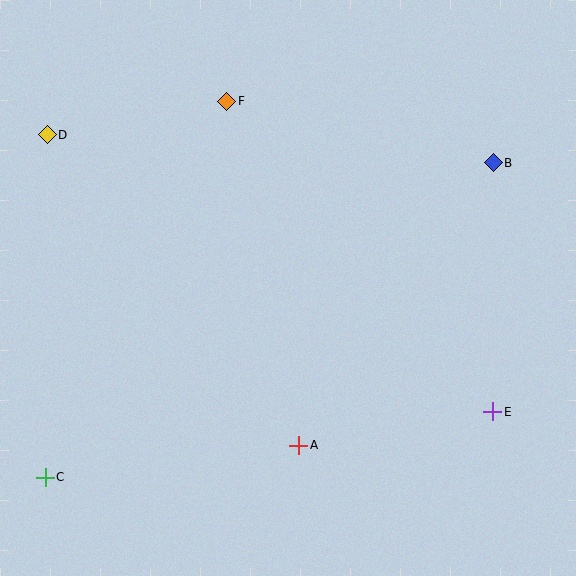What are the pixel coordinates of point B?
Point B is at (493, 163).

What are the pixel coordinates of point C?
Point C is at (45, 477).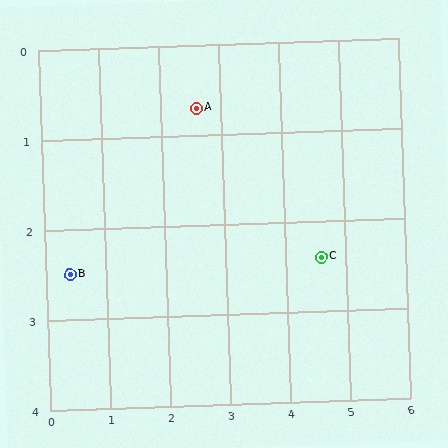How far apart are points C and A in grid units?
Points C and A are about 2.6 grid units apart.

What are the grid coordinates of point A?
Point A is at approximately (2.6, 0.7).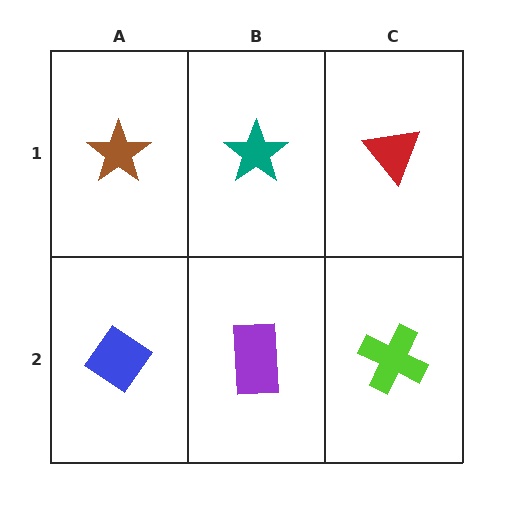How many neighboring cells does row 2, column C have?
2.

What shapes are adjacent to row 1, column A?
A blue diamond (row 2, column A), a teal star (row 1, column B).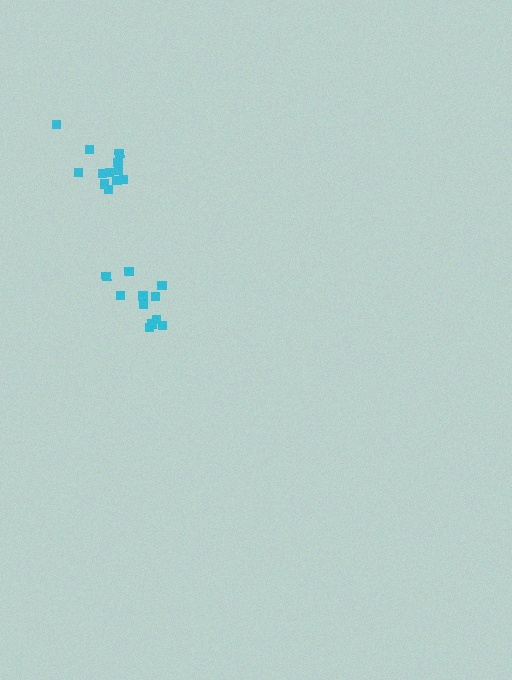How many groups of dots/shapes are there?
There are 2 groups.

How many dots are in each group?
Group 1: 12 dots, Group 2: 12 dots (24 total).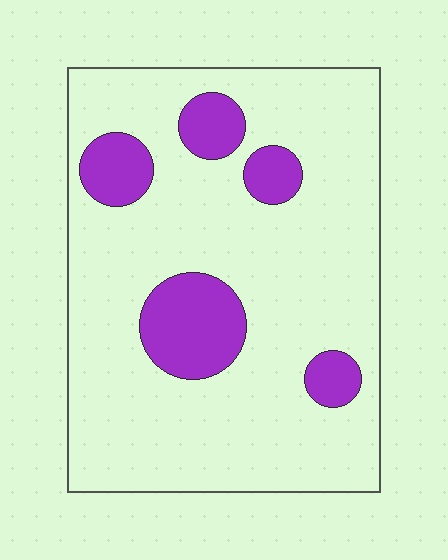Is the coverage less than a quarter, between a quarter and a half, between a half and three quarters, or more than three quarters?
Less than a quarter.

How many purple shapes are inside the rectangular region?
5.